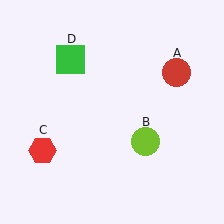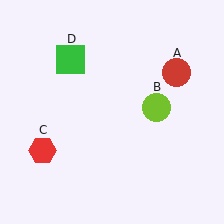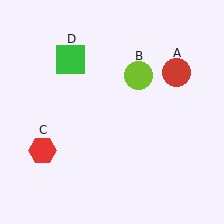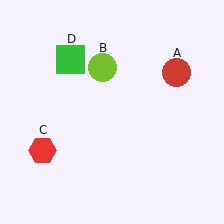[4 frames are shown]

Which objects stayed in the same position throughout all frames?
Red circle (object A) and red hexagon (object C) and green square (object D) remained stationary.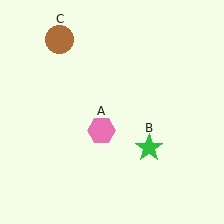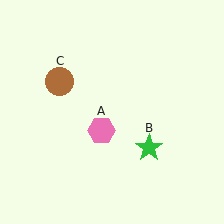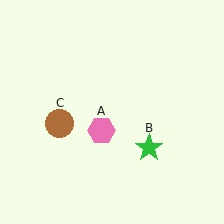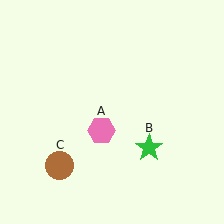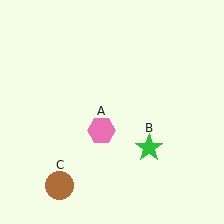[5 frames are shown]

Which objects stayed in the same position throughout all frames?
Pink hexagon (object A) and green star (object B) remained stationary.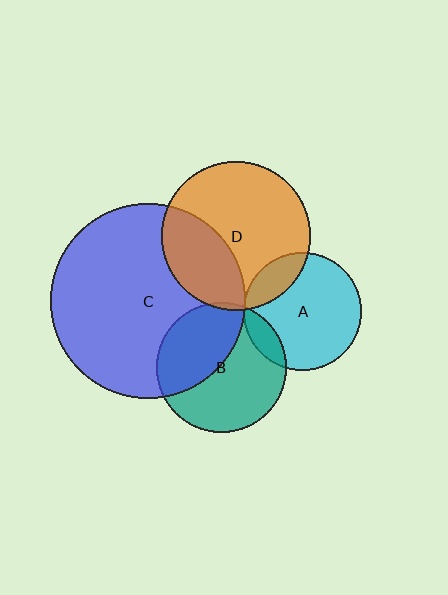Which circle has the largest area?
Circle C (blue).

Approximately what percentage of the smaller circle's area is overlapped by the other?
Approximately 35%.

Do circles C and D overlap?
Yes.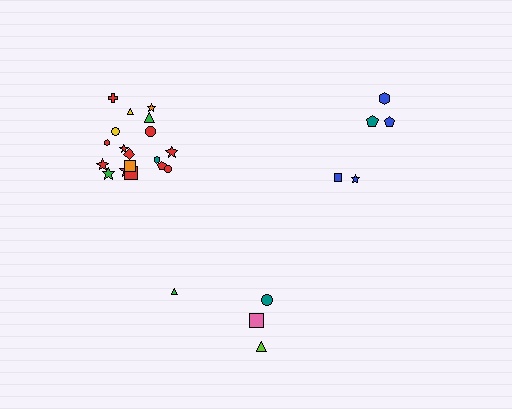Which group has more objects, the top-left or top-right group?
The top-left group.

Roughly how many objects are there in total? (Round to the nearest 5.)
Roughly 25 objects in total.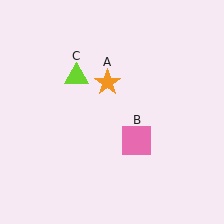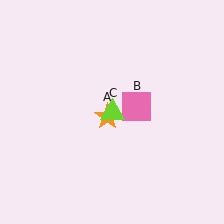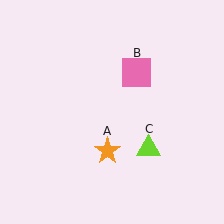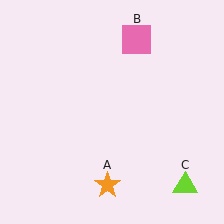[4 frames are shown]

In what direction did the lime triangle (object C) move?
The lime triangle (object C) moved down and to the right.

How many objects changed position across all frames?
3 objects changed position: orange star (object A), pink square (object B), lime triangle (object C).